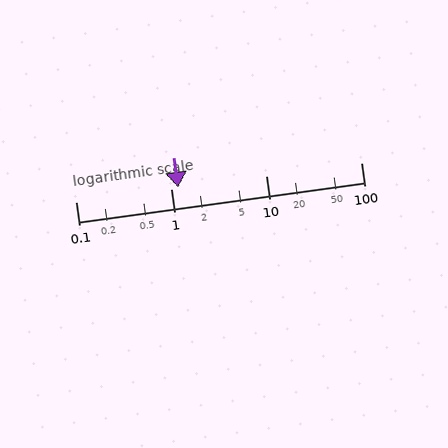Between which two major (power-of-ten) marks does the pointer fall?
The pointer is between 1 and 10.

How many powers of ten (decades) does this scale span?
The scale spans 3 decades, from 0.1 to 100.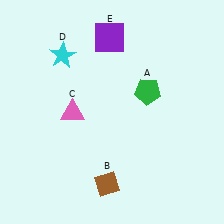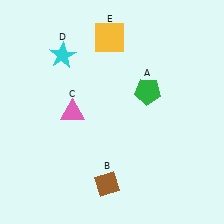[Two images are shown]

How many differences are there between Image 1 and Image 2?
There is 1 difference between the two images.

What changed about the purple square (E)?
In Image 1, E is purple. In Image 2, it changed to yellow.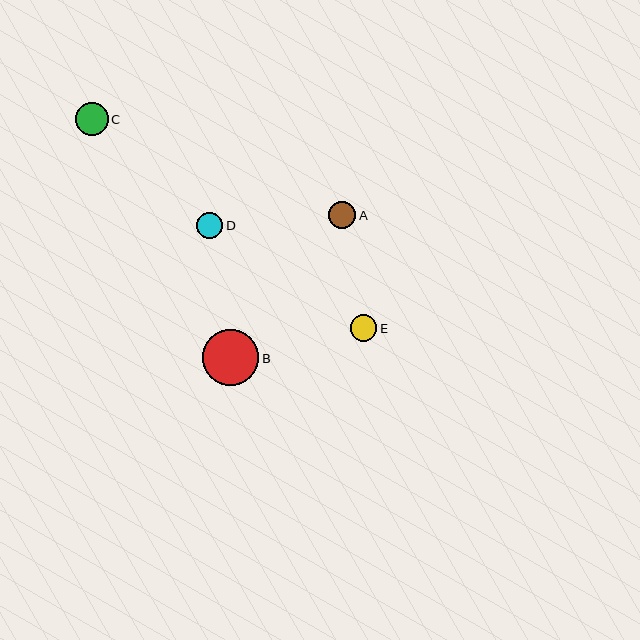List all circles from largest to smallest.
From largest to smallest: B, C, A, E, D.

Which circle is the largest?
Circle B is the largest with a size of approximately 56 pixels.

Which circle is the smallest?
Circle D is the smallest with a size of approximately 26 pixels.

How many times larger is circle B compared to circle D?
Circle B is approximately 2.2 times the size of circle D.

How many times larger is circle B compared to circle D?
Circle B is approximately 2.2 times the size of circle D.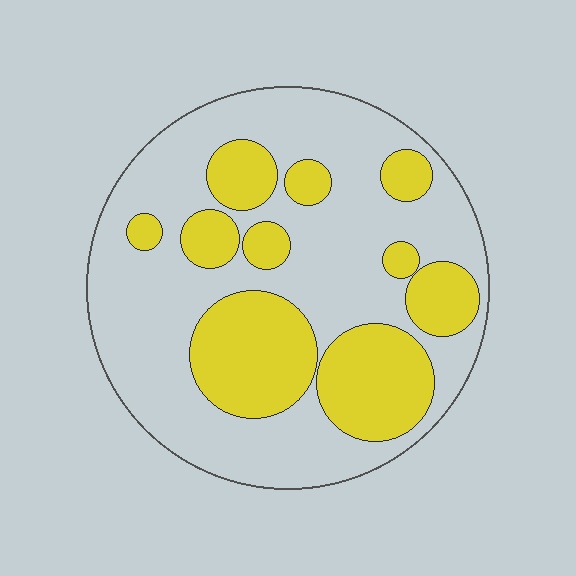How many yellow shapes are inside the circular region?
10.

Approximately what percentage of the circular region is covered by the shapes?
Approximately 35%.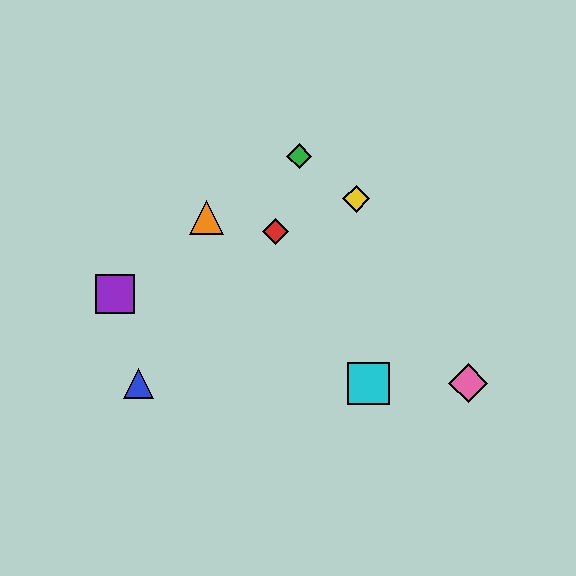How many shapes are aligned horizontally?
3 shapes (the blue triangle, the cyan square, the pink diamond) are aligned horizontally.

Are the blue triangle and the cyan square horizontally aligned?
Yes, both are at y≈383.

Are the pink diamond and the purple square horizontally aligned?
No, the pink diamond is at y≈383 and the purple square is at y≈294.